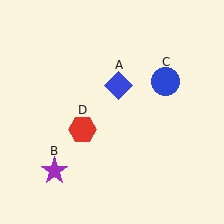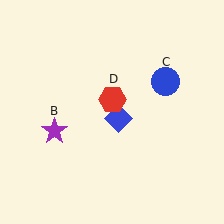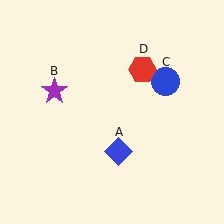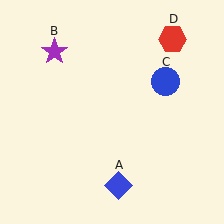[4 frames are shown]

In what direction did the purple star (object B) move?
The purple star (object B) moved up.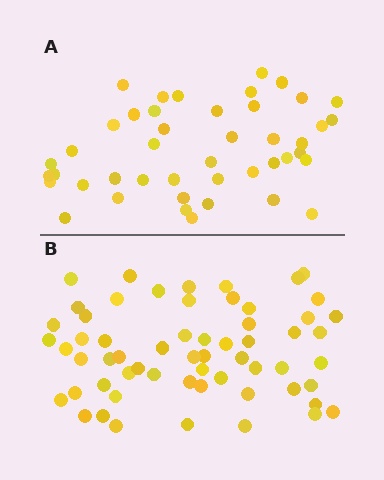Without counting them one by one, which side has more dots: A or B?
Region B (the bottom region) has more dots.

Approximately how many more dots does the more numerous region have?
Region B has approximately 15 more dots than region A.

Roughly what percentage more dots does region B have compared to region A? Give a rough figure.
About 35% more.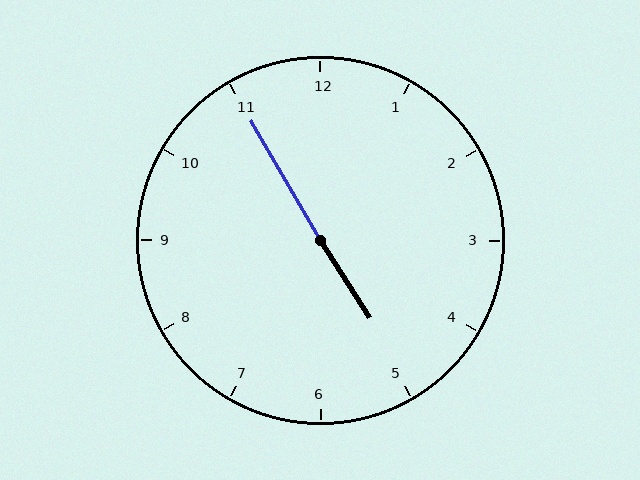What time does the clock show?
4:55.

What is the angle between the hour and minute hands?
Approximately 178 degrees.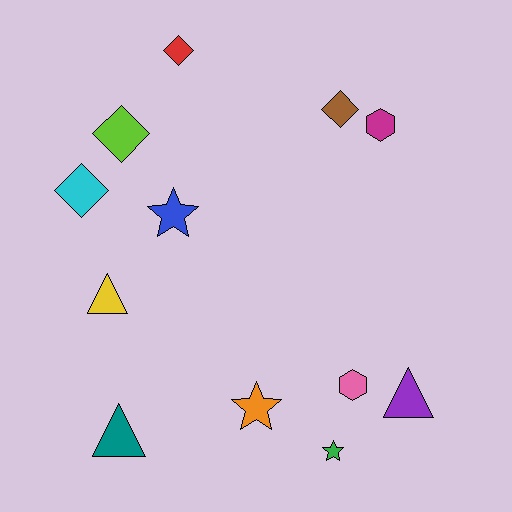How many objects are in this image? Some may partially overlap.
There are 12 objects.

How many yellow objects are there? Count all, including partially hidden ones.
There is 1 yellow object.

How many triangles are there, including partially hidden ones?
There are 3 triangles.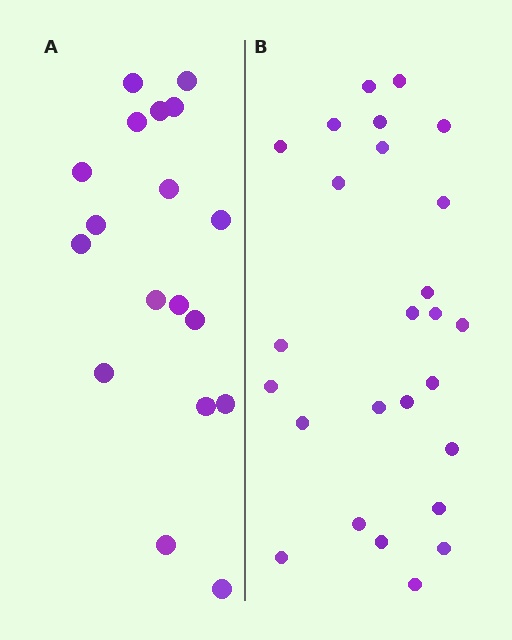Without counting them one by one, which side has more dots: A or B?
Region B (the right region) has more dots.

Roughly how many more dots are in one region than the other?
Region B has roughly 8 or so more dots than region A.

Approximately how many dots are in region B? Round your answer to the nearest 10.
About 30 dots. (The exact count is 26, which rounds to 30.)